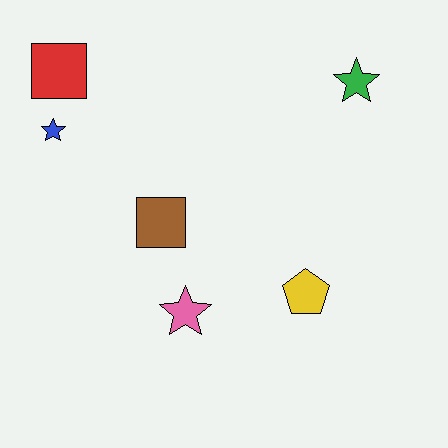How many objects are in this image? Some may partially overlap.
There are 6 objects.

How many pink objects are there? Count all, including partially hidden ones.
There is 1 pink object.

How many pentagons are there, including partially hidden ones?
There is 1 pentagon.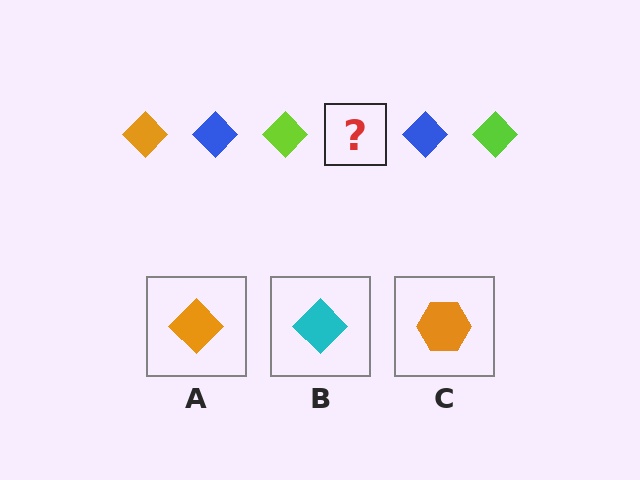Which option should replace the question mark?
Option A.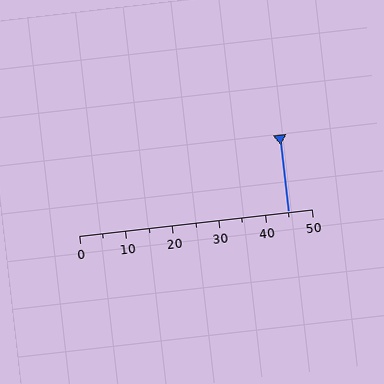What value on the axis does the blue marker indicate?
The marker indicates approximately 45.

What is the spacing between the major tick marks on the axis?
The major ticks are spaced 10 apart.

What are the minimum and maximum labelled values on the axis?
The axis runs from 0 to 50.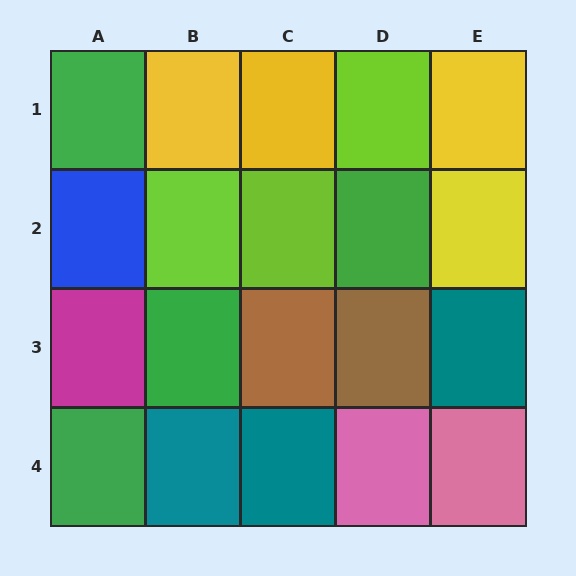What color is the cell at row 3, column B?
Green.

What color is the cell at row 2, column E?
Yellow.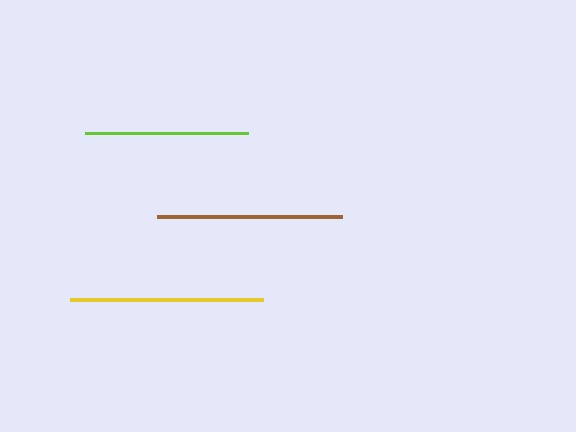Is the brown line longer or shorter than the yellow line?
The yellow line is longer than the brown line.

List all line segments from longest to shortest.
From longest to shortest: yellow, brown, lime.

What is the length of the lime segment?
The lime segment is approximately 163 pixels long.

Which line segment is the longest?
The yellow line is the longest at approximately 194 pixels.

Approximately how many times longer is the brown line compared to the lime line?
The brown line is approximately 1.1 times the length of the lime line.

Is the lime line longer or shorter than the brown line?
The brown line is longer than the lime line.